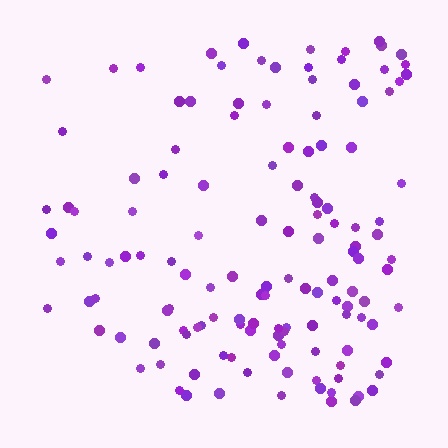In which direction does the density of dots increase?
From left to right, with the right side densest.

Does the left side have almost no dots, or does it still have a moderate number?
Still a moderate number, just noticeably fewer than the right.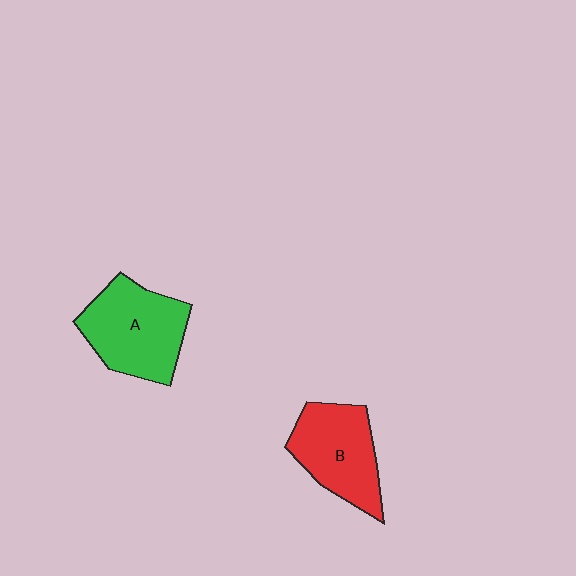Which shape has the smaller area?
Shape B (red).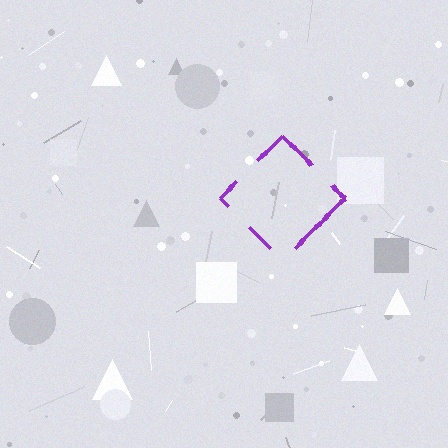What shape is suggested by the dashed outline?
The dashed outline suggests a diamond.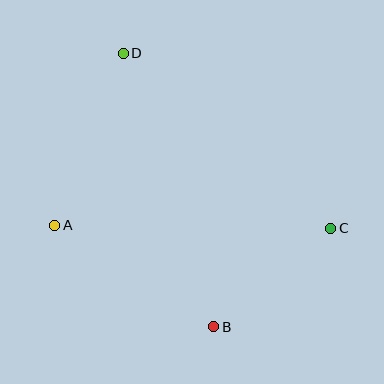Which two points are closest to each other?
Points B and C are closest to each other.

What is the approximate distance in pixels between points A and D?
The distance between A and D is approximately 185 pixels.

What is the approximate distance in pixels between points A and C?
The distance between A and C is approximately 276 pixels.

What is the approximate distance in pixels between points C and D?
The distance between C and D is approximately 272 pixels.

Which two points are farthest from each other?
Points B and D are farthest from each other.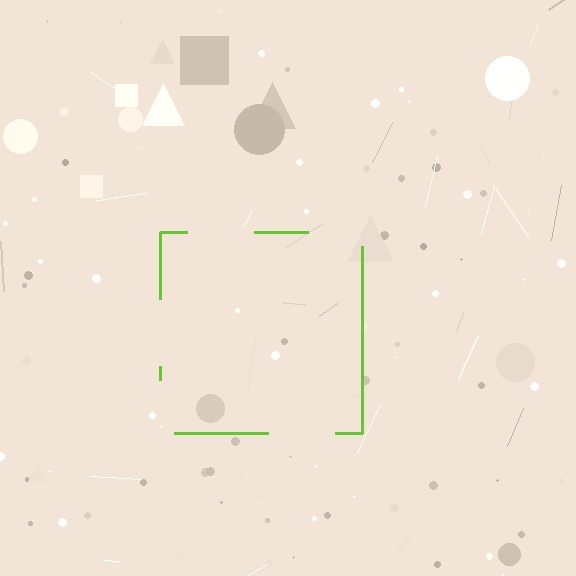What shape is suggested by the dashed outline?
The dashed outline suggests a square.